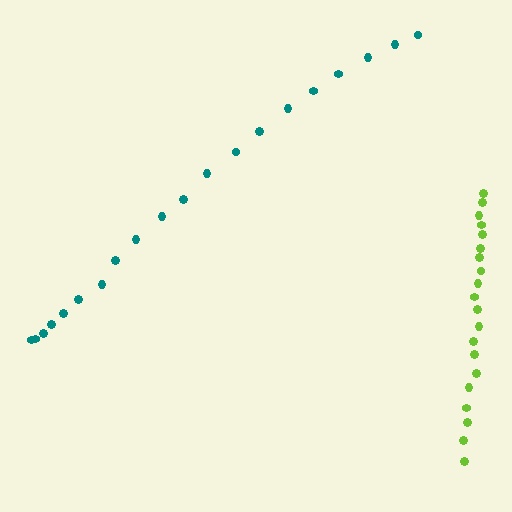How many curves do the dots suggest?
There are 2 distinct paths.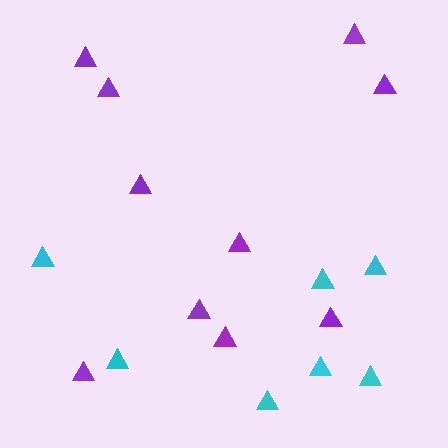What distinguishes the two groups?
There are 2 groups: one group of purple triangles (10) and one group of cyan triangles (7).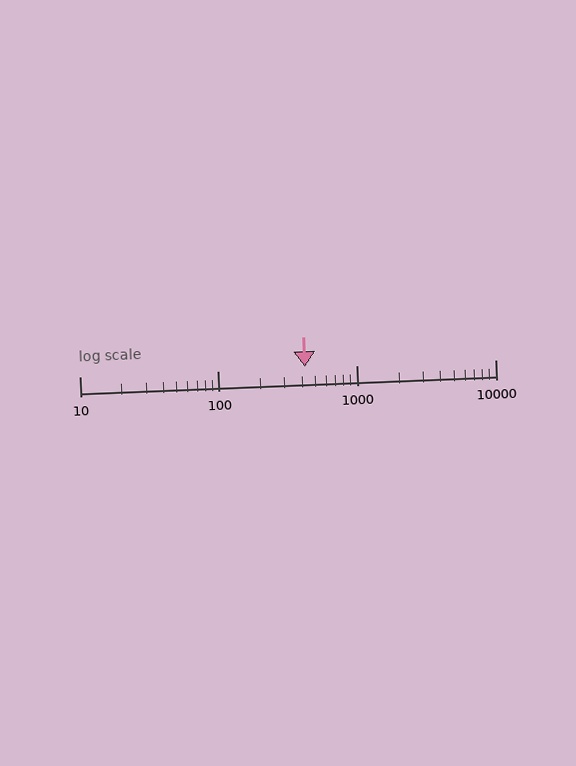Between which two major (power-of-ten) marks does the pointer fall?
The pointer is between 100 and 1000.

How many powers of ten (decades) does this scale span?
The scale spans 3 decades, from 10 to 10000.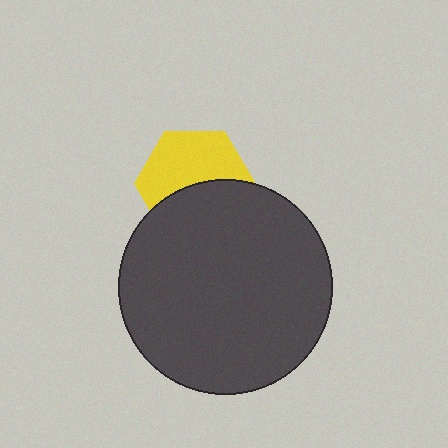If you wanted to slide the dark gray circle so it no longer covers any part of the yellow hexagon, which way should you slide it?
Slide it down — that is the most direct way to separate the two shapes.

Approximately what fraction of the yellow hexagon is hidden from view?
Roughly 45% of the yellow hexagon is hidden behind the dark gray circle.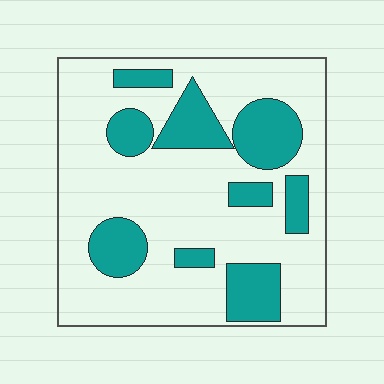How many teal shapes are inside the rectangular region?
9.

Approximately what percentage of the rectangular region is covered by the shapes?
Approximately 25%.